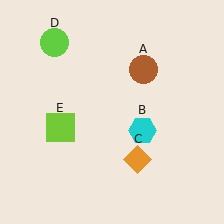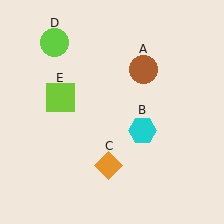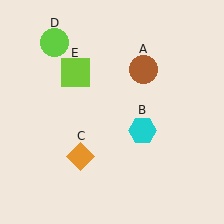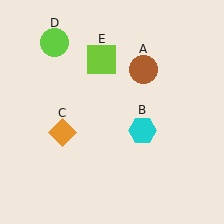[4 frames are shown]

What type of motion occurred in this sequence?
The orange diamond (object C), lime square (object E) rotated clockwise around the center of the scene.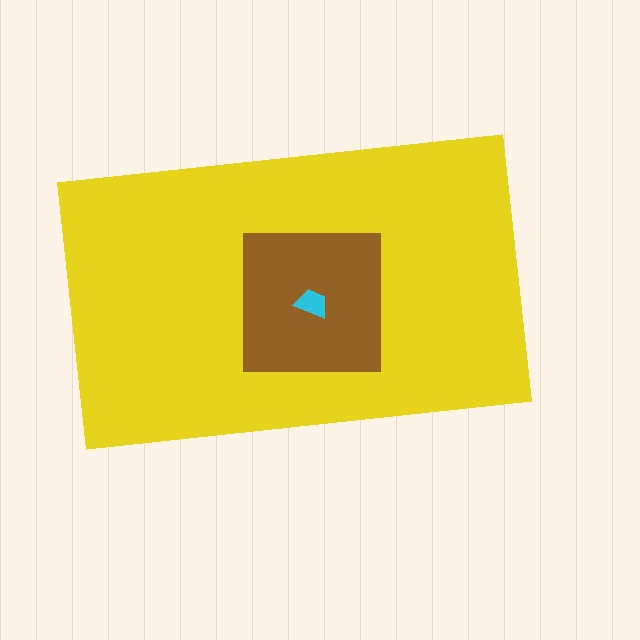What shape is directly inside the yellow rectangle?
The brown square.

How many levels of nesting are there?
3.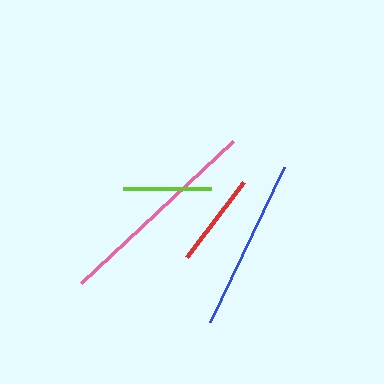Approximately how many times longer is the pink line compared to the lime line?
The pink line is approximately 2.4 times the length of the lime line.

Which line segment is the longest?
The pink line is the longest at approximately 208 pixels.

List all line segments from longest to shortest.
From longest to shortest: pink, blue, red, lime.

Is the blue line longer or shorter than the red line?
The blue line is longer than the red line.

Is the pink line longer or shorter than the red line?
The pink line is longer than the red line.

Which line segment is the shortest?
The lime line is the shortest at approximately 88 pixels.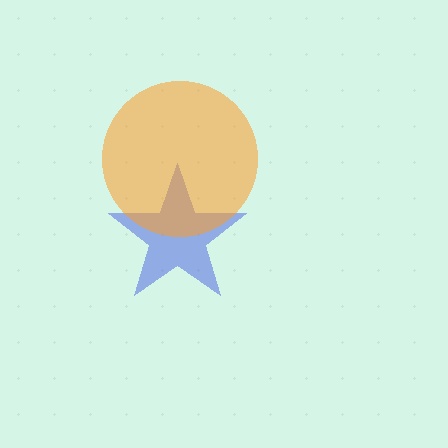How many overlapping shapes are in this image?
There are 2 overlapping shapes in the image.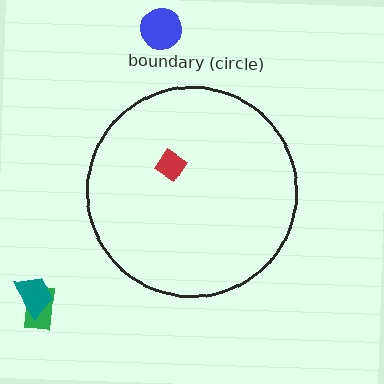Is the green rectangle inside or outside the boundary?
Outside.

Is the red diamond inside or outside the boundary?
Inside.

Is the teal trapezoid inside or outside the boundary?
Outside.